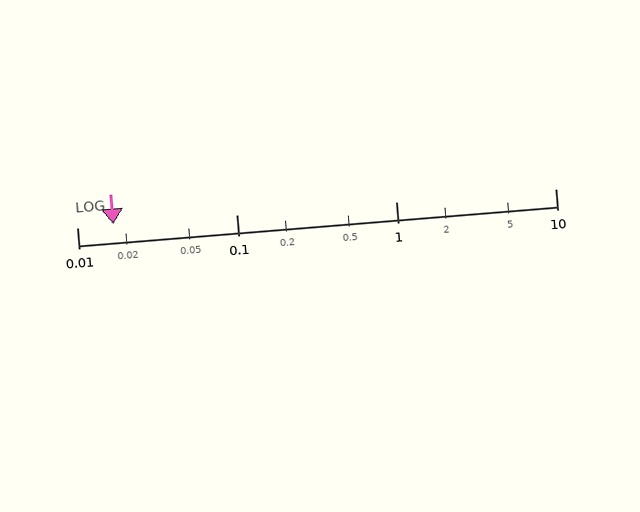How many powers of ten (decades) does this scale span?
The scale spans 3 decades, from 0.01 to 10.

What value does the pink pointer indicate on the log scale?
The pointer indicates approximately 0.017.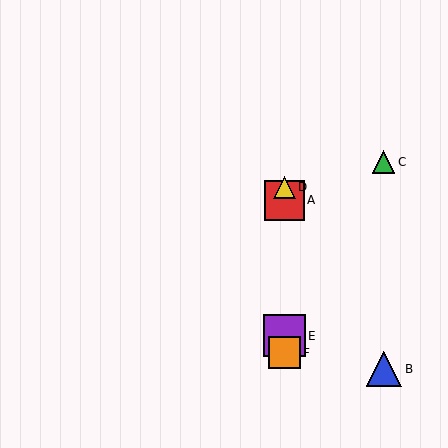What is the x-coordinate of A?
Object A is at x≈284.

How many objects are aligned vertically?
4 objects (A, D, E, F) are aligned vertically.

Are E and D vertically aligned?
Yes, both are at x≈284.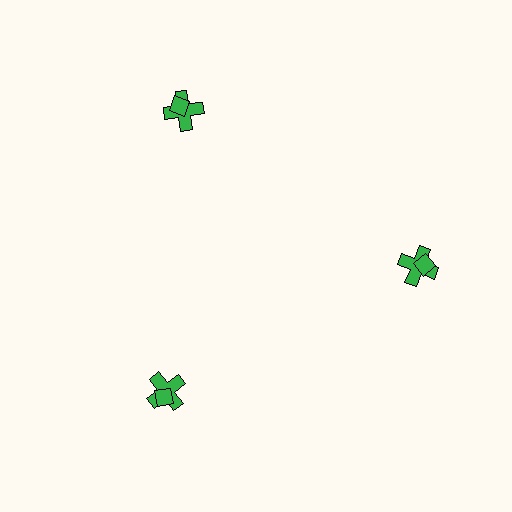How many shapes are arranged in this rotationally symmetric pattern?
There are 6 shapes, arranged in 3 groups of 2.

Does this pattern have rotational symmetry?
Yes, this pattern has 3-fold rotational symmetry. It looks the same after rotating 120 degrees around the center.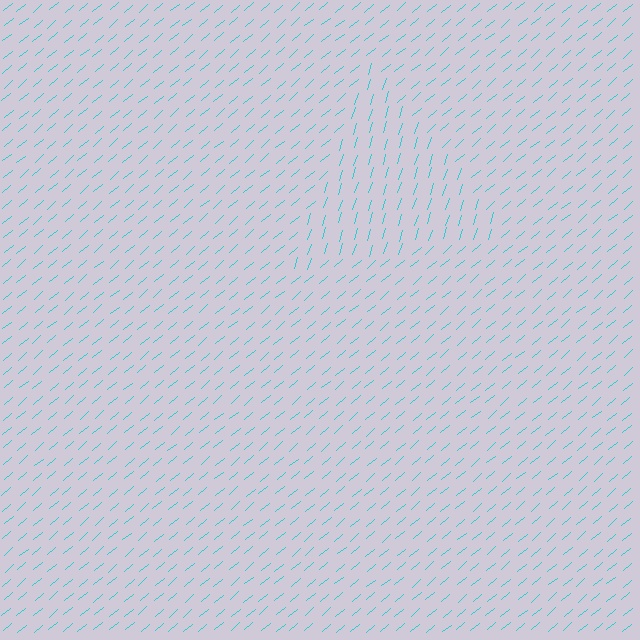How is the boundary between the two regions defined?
The boundary is defined purely by a change in line orientation (approximately 32 degrees difference). All lines are the same color and thickness.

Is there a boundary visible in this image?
Yes, there is a texture boundary formed by a change in line orientation.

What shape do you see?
I see a triangle.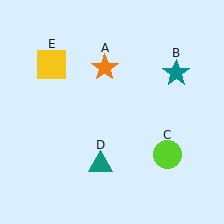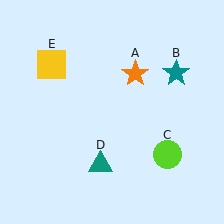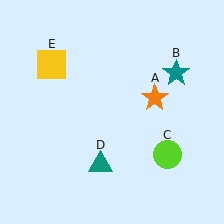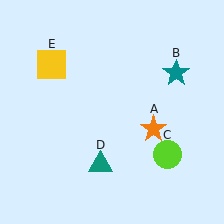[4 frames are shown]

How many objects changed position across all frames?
1 object changed position: orange star (object A).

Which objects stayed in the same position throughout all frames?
Teal star (object B) and lime circle (object C) and teal triangle (object D) and yellow square (object E) remained stationary.